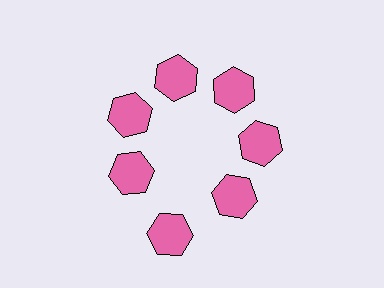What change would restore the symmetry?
The symmetry would be restored by moving it inward, back onto the ring so that all 7 hexagons sit at equal angles and equal distance from the center.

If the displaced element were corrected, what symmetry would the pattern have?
It would have 7-fold rotational symmetry — the pattern would map onto itself every 51 degrees.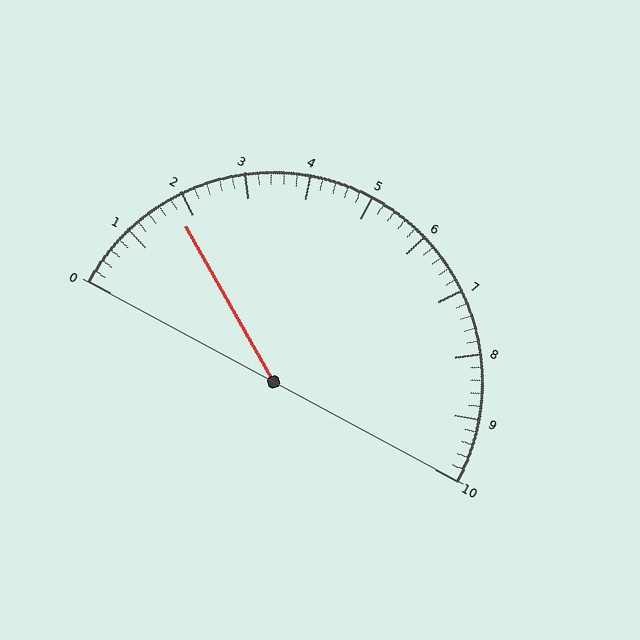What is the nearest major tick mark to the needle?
The nearest major tick mark is 2.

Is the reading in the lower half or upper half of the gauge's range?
The reading is in the lower half of the range (0 to 10).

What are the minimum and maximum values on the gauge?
The gauge ranges from 0 to 10.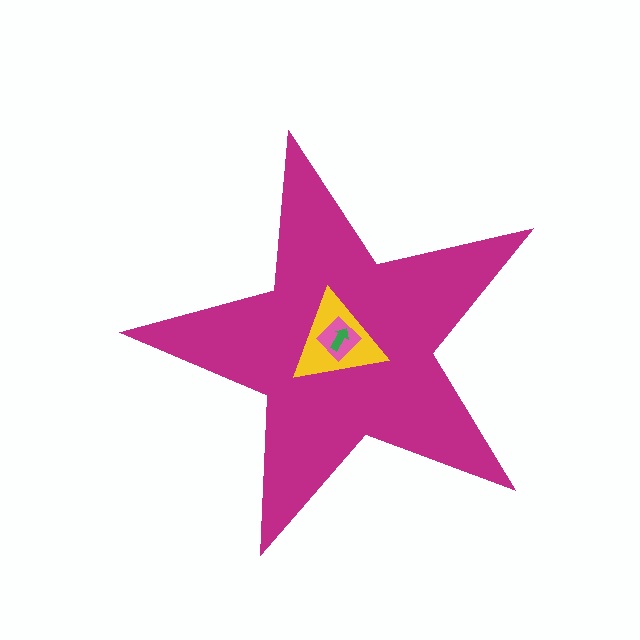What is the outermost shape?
The magenta star.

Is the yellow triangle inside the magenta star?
Yes.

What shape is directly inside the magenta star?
The yellow triangle.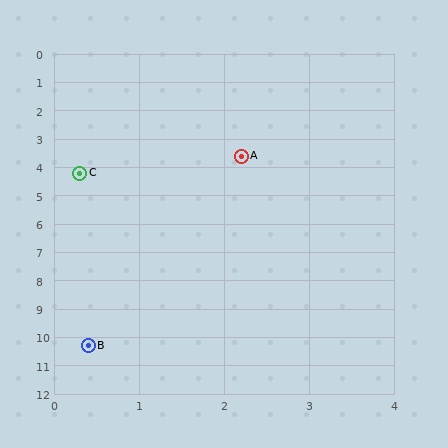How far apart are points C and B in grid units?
Points C and B are about 6.1 grid units apart.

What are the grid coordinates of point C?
Point C is at approximately (0.3, 4.2).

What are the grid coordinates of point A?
Point A is at approximately (2.2, 3.6).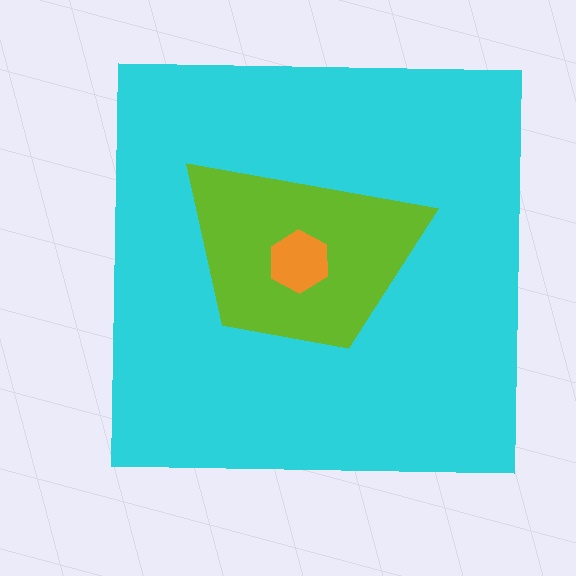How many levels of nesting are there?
3.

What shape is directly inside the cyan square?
The lime trapezoid.